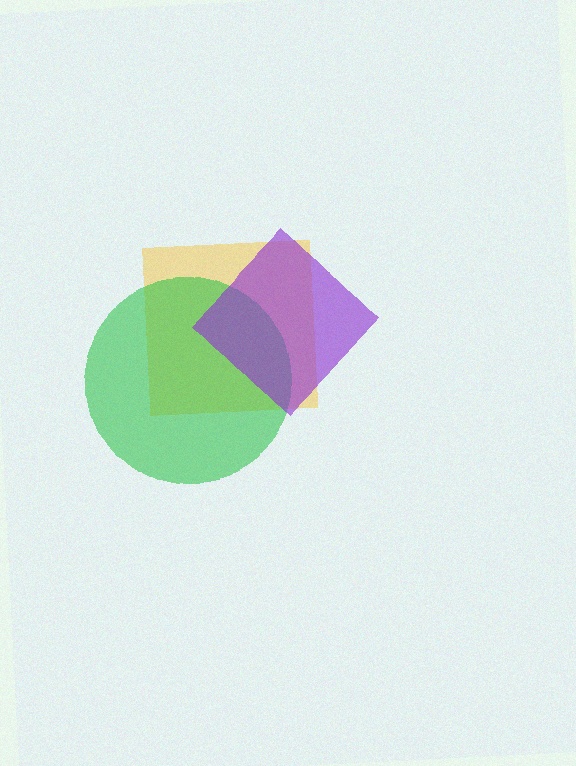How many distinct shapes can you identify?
There are 3 distinct shapes: a yellow square, a green circle, a purple diamond.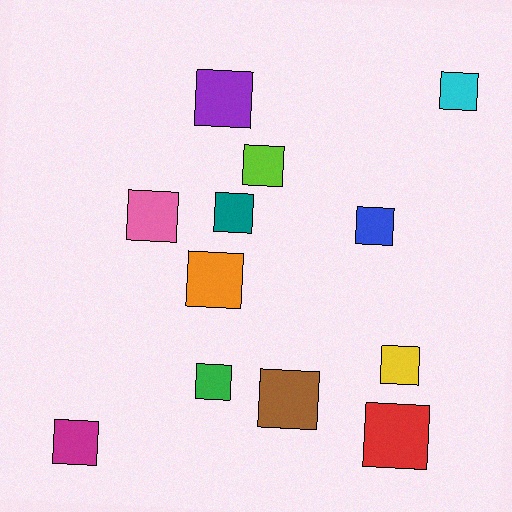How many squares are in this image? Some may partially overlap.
There are 12 squares.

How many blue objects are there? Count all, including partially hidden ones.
There is 1 blue object.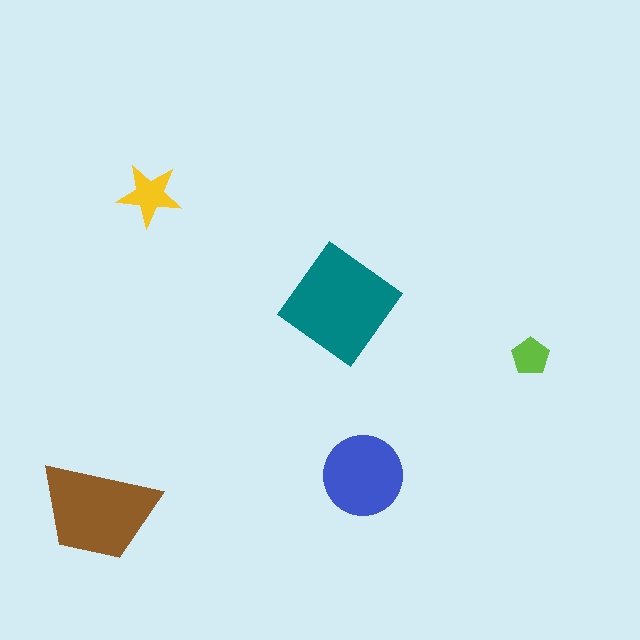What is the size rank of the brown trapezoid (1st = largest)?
2nd.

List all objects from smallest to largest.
The lime pentagon, the yellow star, the blue circle, the brown trapezoid, the teal diamond.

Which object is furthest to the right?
The lime pentagon is rightmost.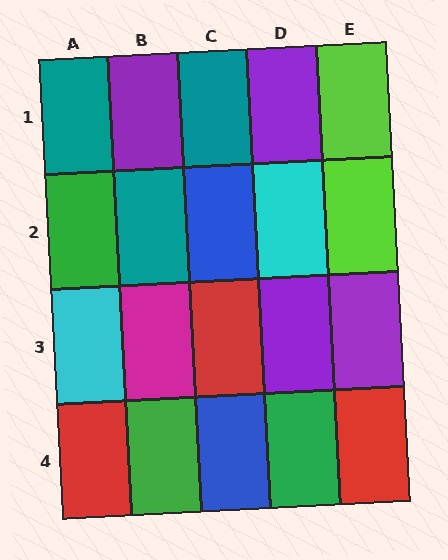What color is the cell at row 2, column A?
Green.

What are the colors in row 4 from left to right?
Red, green, blue, green, red.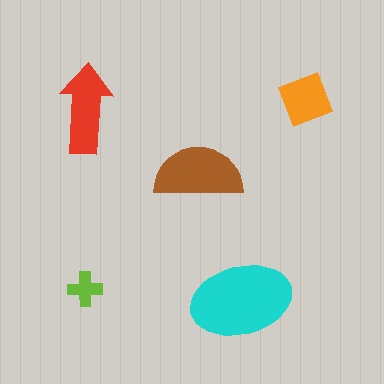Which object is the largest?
The cyan ellipse.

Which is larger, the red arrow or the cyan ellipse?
The cyan ellipse.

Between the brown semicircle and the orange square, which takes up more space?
The brown semicircle.